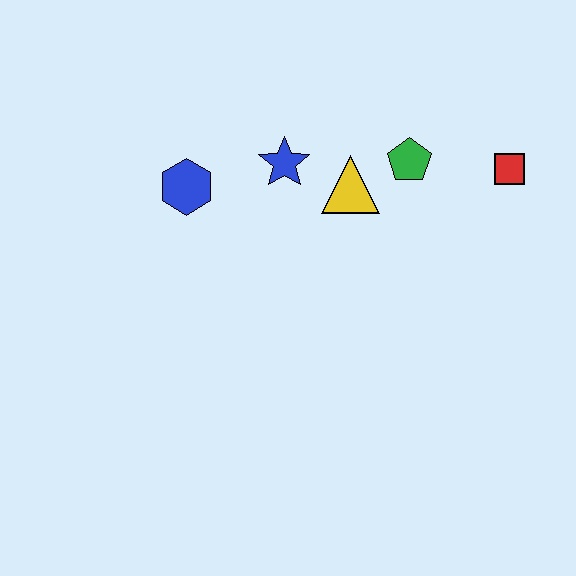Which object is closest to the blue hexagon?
The blue star is closest to the blue hexagon.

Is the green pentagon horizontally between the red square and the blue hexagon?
Yes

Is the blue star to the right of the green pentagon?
No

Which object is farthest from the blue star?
The red square is farthest from the blue star.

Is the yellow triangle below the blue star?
Yes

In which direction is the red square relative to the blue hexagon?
The red square is to the right of the blue hexagon.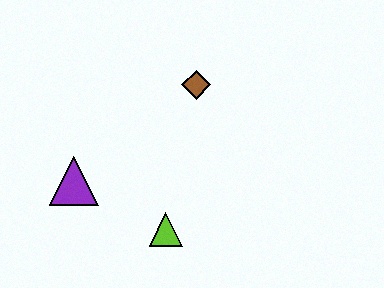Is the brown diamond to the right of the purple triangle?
Yes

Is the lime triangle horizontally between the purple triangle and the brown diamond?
Yes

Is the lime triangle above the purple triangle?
No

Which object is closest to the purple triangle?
The lime triangle is closest to the purple triangle.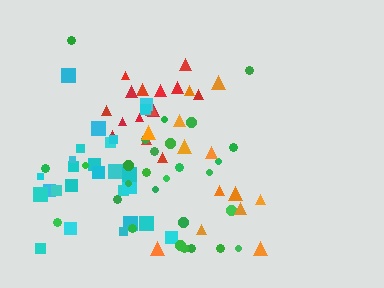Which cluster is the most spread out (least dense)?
Orange.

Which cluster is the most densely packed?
Red.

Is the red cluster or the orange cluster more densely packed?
Red.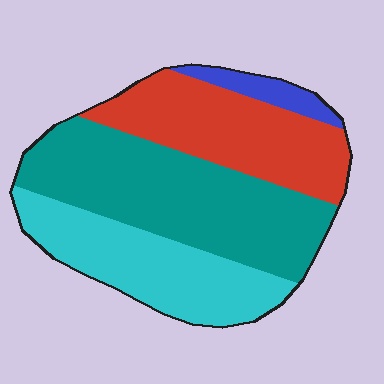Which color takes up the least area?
Blue, at roughly 5%.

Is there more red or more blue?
Red.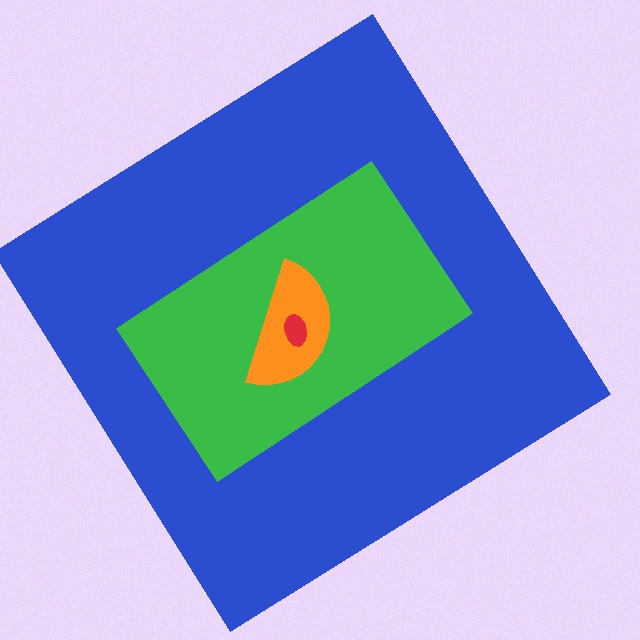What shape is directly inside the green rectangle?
The orange semicircle.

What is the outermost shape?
The blue diamond.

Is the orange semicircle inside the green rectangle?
Yes.